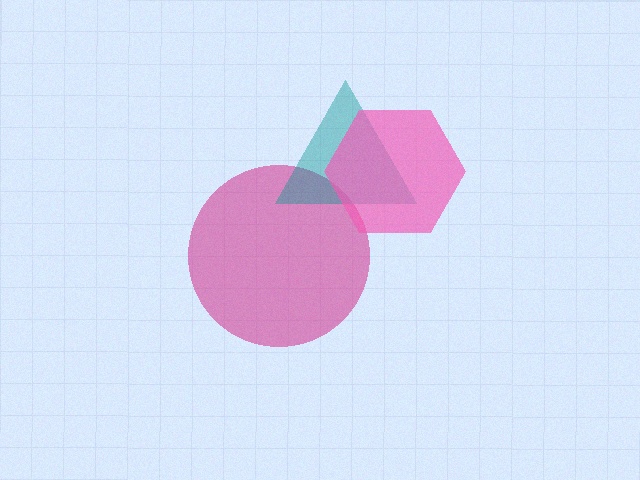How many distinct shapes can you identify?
There are 3 distinct shapes: a magenta circle, a teal triangle, a pink hexagon.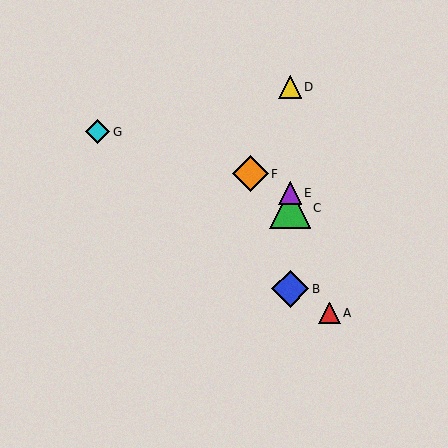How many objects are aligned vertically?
4 objects (B, C, D, E) are aligned vertically.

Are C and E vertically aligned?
Yes, both are at x≈290.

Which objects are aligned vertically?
Objects B, C, D, E are aligned vertically.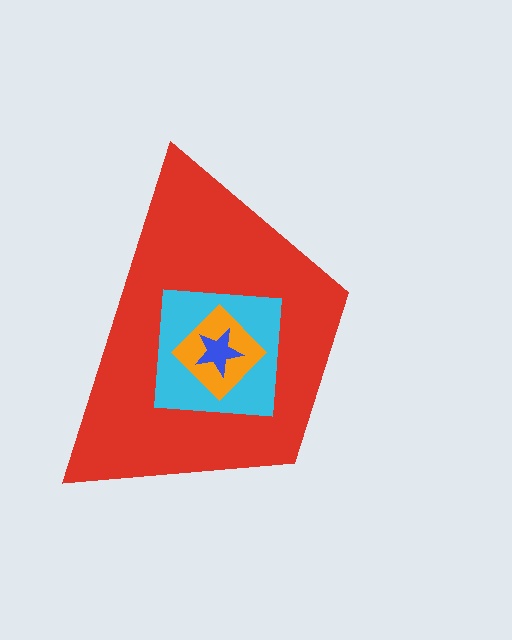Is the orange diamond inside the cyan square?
Yes.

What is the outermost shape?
The red trapezoid.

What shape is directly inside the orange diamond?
The blue star.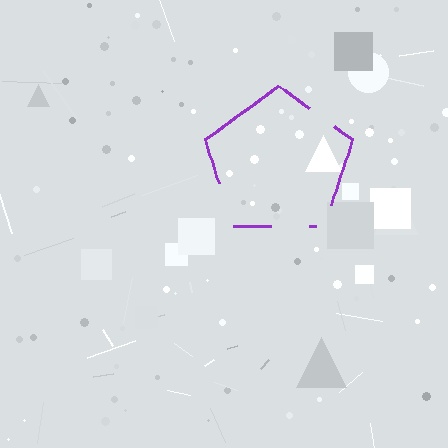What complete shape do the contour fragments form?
The contour fragments form a pentagon.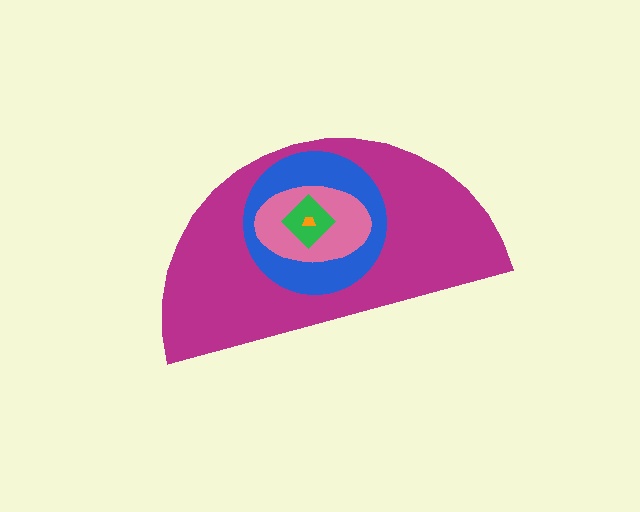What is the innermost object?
The orange trapezoid.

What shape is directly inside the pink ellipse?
The green diamond.